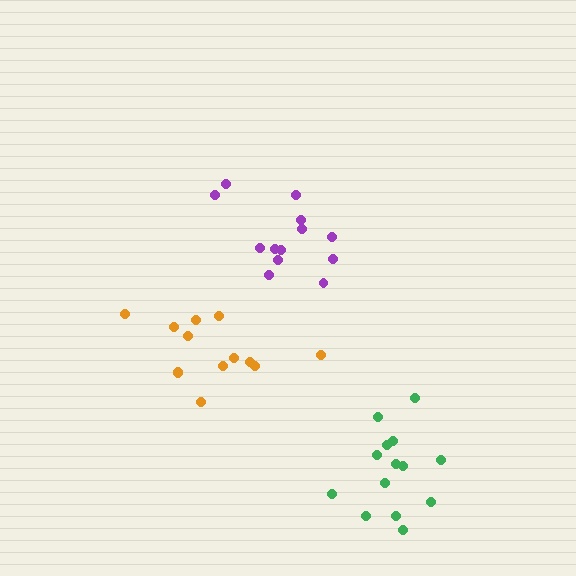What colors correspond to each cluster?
The clusters are colored: purple, green, orange.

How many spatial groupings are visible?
There are 3 spatial groupings.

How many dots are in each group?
Group 1: 13 dots, Group 2: 14 dots, Group 3: 13 dots (40 total).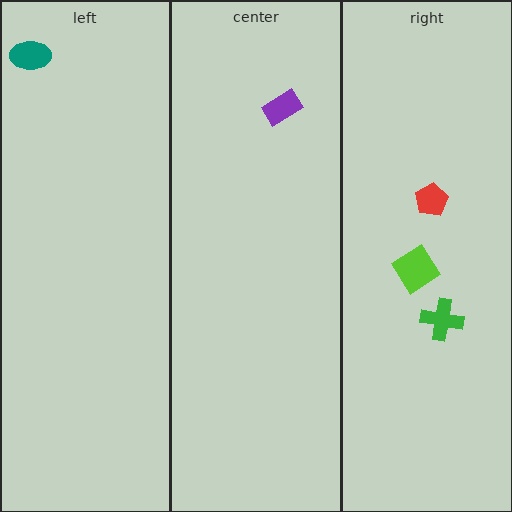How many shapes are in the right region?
3.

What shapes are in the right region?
The red pentagon, the green cross, the lime diamond.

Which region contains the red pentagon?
The right region.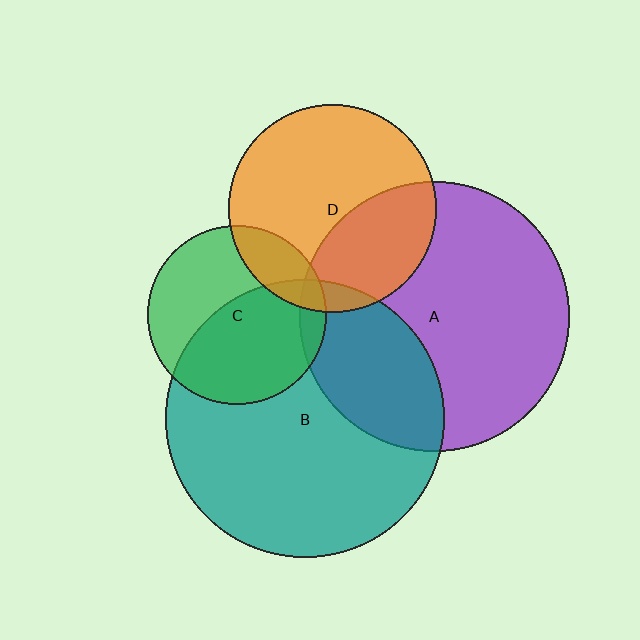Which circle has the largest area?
Circle B (teal).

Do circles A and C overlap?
Yes.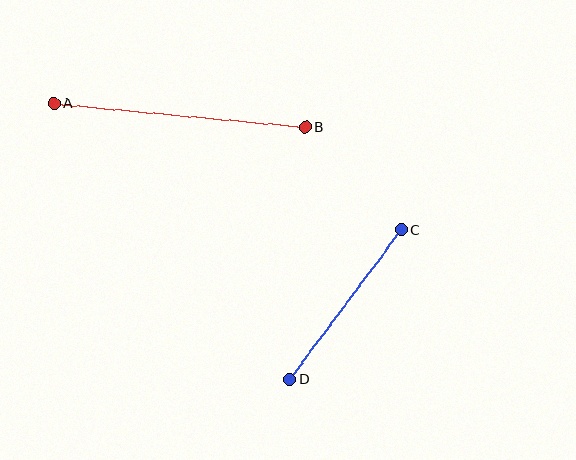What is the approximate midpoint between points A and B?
The midpoint is at approximately (180, 115) pixels.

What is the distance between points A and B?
The distance is approximately 253 pixels.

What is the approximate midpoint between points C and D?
The midpoint is at approximately (346, 304) pixels.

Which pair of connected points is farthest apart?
Points A and B are farthest apart.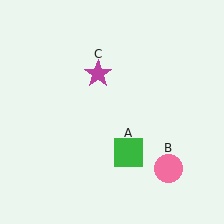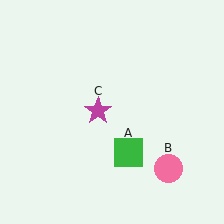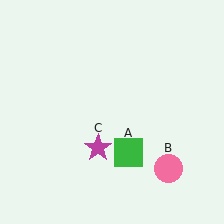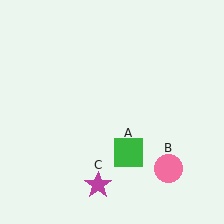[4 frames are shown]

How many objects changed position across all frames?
1 object changed position: magenta star (object C).